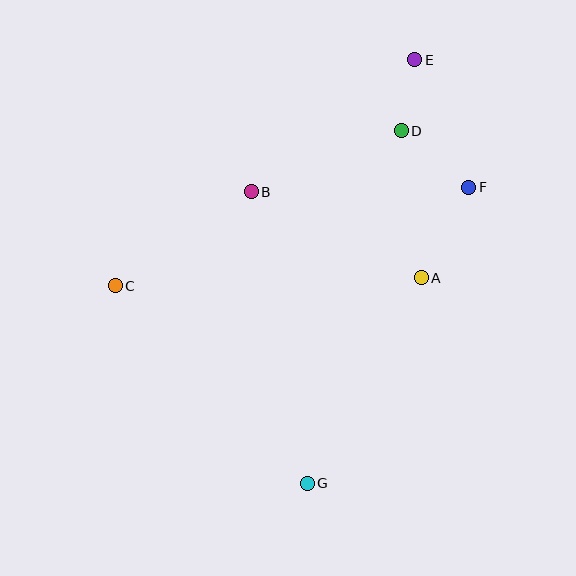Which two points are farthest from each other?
Points E and G are farthest from each other.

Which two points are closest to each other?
Points D and E are closest to each other.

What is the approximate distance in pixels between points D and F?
The distance between D and F is approximately 88 pixels.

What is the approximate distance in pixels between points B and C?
The distance between B and C is approximately 166 pixels.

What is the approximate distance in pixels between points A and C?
The distance between A and C is approximately 306 pixels.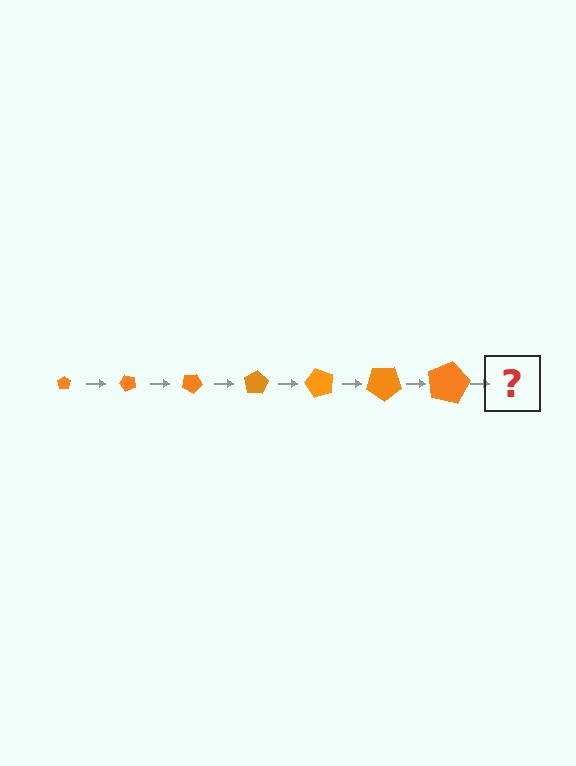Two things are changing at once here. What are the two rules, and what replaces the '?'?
The two rules are that the pentagon grows larger each step and it rotates 50 degrees each step. The '?' should be a pentagon, larger than the previous one and rotated 350 degrees from the start.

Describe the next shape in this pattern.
It should be a pentagon, larger than the previous one and rotated 350 degrees from the start.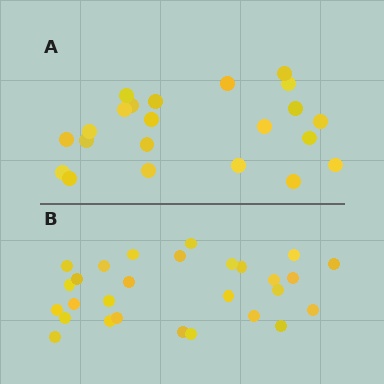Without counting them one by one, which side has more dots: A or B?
Region B (the bottom region) has more dots.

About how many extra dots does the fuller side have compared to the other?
Region B has about 6 more dots than region A.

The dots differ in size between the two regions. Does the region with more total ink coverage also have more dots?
No. Region A has more total ink coverage because its dots are larger, but region B actually contains more individual dots. Total area can be misleading — the number of items is what matters here.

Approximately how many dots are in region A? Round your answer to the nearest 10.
About 20 dots. (The exact count is 22, which rounds to 20.)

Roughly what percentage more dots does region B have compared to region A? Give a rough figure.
About 25% more.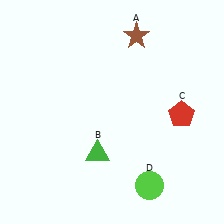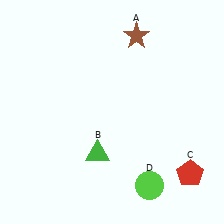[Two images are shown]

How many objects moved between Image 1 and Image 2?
1 object moved between the two images.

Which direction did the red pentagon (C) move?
The red pentagon (C) moved down.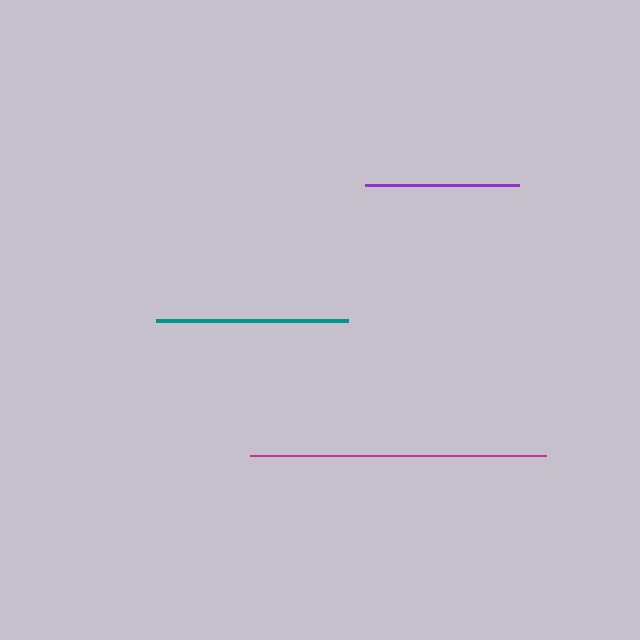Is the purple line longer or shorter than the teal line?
The teal line is longer than the purple line.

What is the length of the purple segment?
The purple segment is approximately 154 pixels long.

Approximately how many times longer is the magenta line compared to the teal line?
The magenta line is approximately 1.5 times the length of the teal line.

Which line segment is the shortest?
The purple line is the shortest at approximately 154 pixels.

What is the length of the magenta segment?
The magenta segment is approximately 295 pixels long.